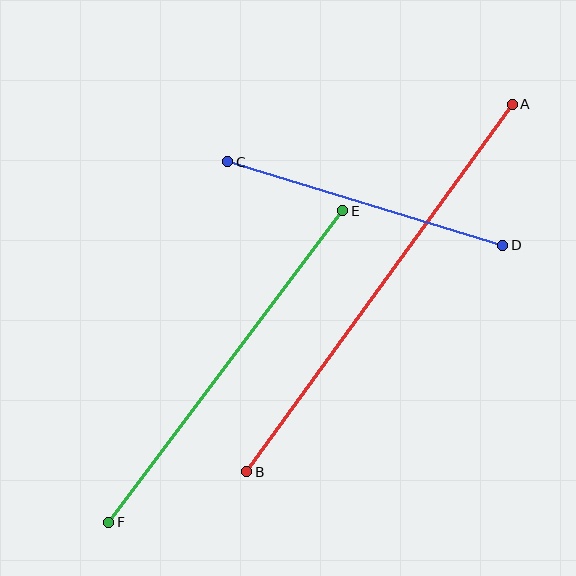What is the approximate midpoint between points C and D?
The midpoint is at approximately (365, 204) pixels.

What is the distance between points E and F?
The distance is approximately 389 pixels.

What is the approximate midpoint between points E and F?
The midpoint is at approximately (226, 367) pixels.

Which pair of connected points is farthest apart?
Points A and B are farthest apart.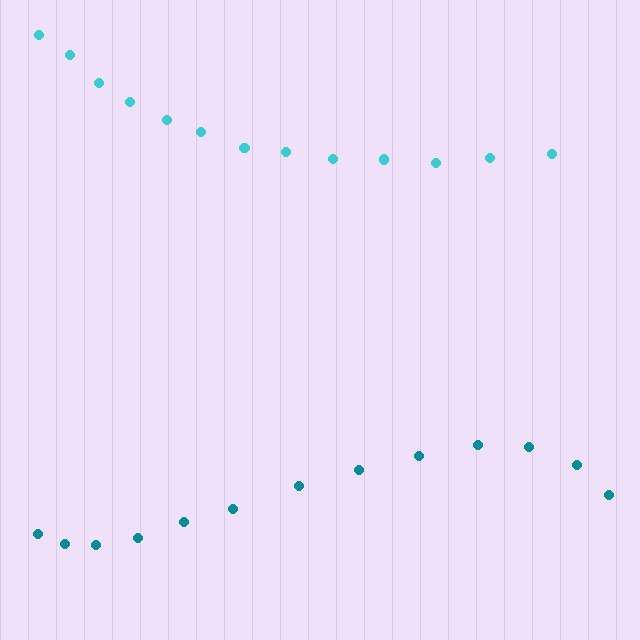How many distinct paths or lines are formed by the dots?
There are 2 distinct paths.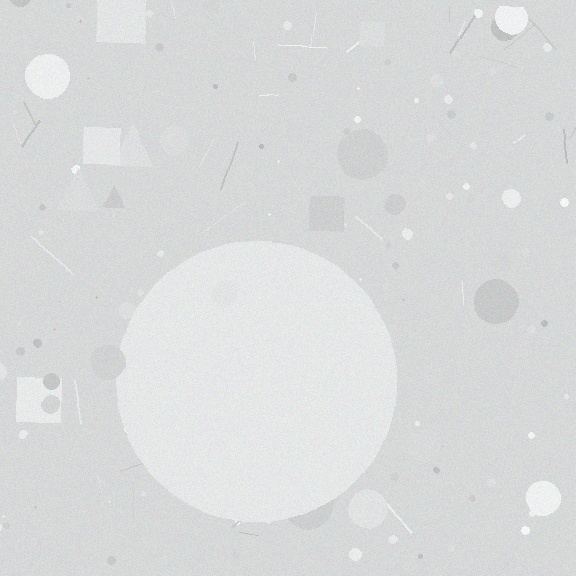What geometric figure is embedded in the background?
A circle is embedded in the background.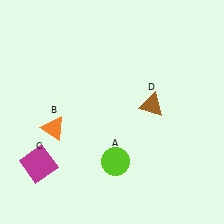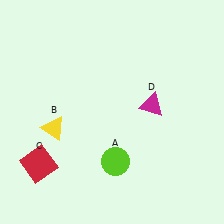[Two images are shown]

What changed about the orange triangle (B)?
In Image 1, B is orange. In Image 2, it changed to yellow.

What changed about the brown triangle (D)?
In Image 1, D is brown. In Image 2, it changed to magenta.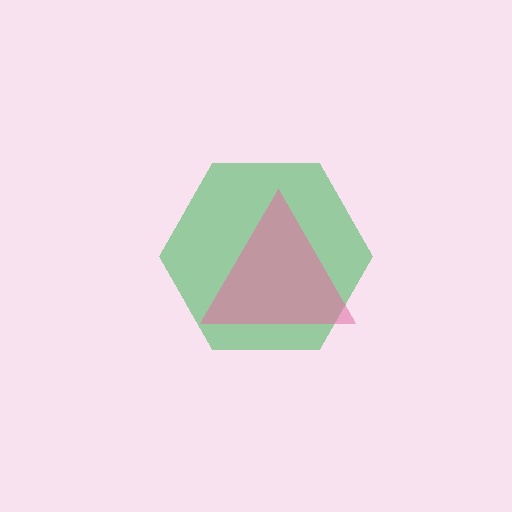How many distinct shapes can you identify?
There are 2 distinct shapes: a green hexagon, a pink triangle.